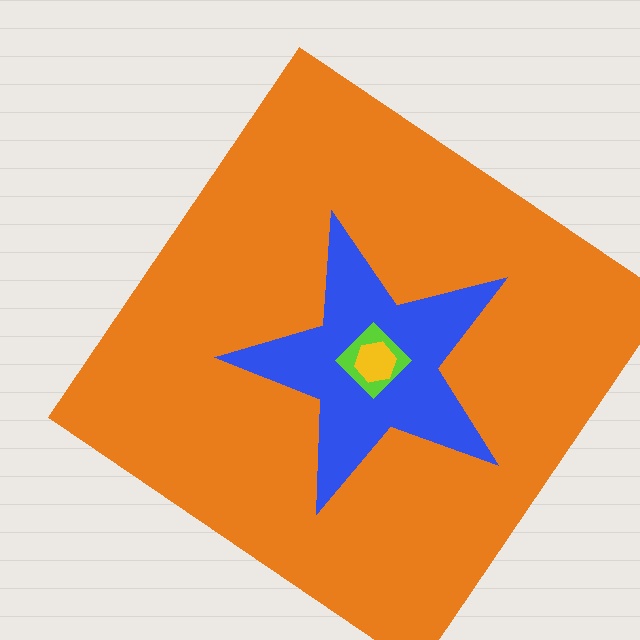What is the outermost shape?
The orange diamond.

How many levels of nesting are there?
4.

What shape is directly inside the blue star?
The lime diamond.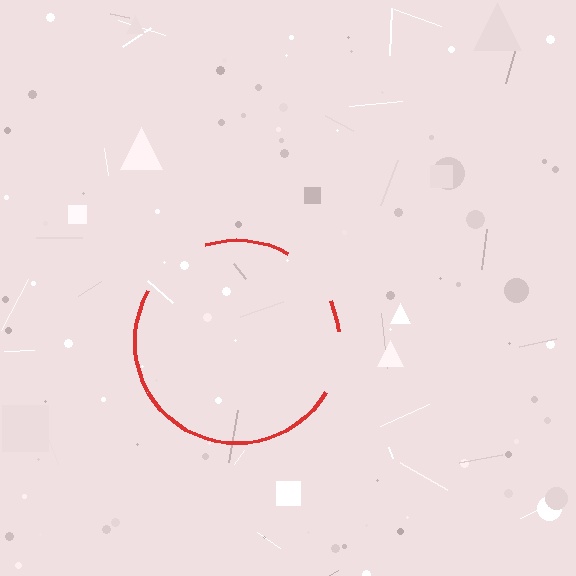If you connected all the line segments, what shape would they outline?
They would outline a circle.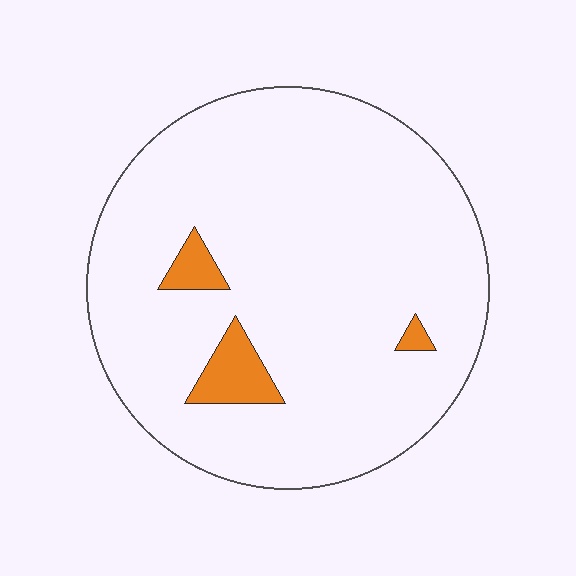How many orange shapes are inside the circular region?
3.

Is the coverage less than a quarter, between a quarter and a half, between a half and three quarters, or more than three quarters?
Less than a quarter.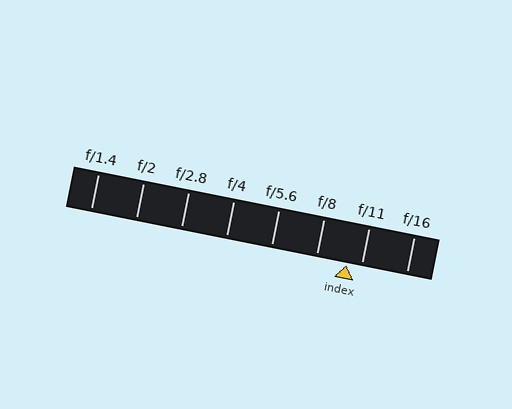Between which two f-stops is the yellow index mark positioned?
The index mark is between f/8 and f/11.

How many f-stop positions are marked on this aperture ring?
There are 8 f-stop positions marked.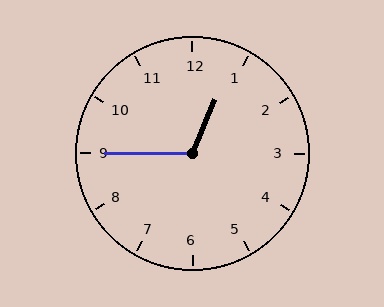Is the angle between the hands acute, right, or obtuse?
It is obtuse.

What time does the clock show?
12:45.